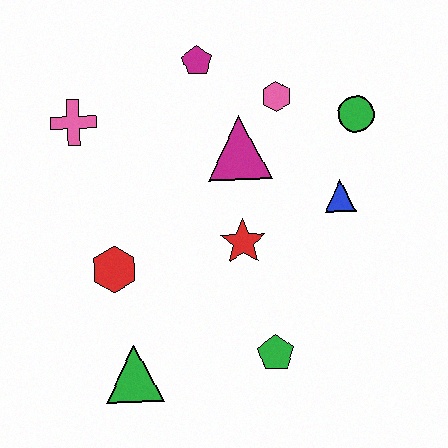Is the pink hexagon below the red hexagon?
No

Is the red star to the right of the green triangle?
Yes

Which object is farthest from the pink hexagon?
The green triangle is farthest from the pink hexagon.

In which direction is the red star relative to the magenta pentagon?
The red star is below the magenta pentagon.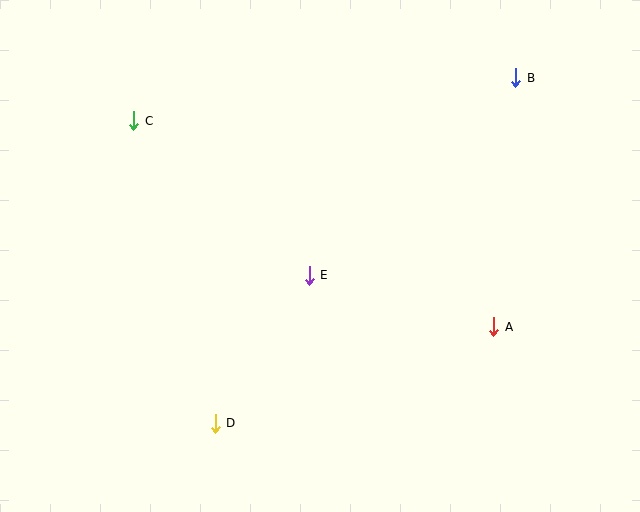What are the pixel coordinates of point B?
Point B is at (516, 78).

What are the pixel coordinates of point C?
Point C is at (134, 121).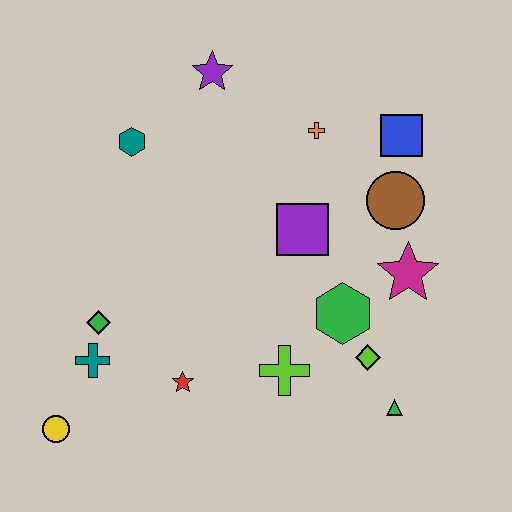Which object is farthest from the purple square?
The yellow circle is farthest from the purple square.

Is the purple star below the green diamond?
No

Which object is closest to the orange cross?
The blue square is closest to the orange cross.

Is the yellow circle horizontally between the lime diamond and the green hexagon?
No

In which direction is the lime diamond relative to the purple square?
The lime diamond is below the purple square.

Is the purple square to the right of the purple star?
Yes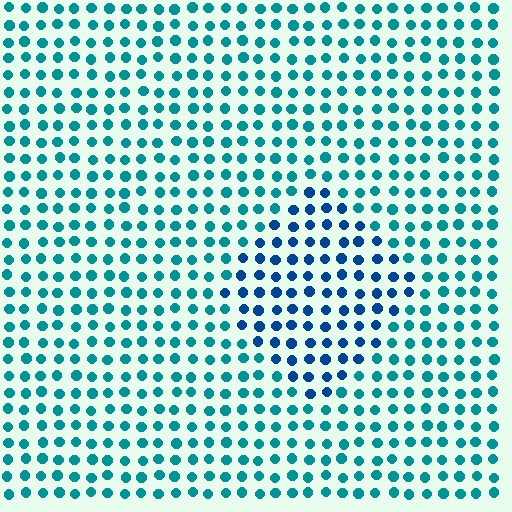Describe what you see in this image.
The image is filled with small teal elements in a uniform arrangement. A diamond-shaped region is visible where the elements are tinted to a slightly different hue, forming a subtle color boundary.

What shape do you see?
I see a diamond.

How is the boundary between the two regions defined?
The boundary is defined purely by a slight shift in hue (about 32 degrees). Spacing, size, and orientation are identical on both sides.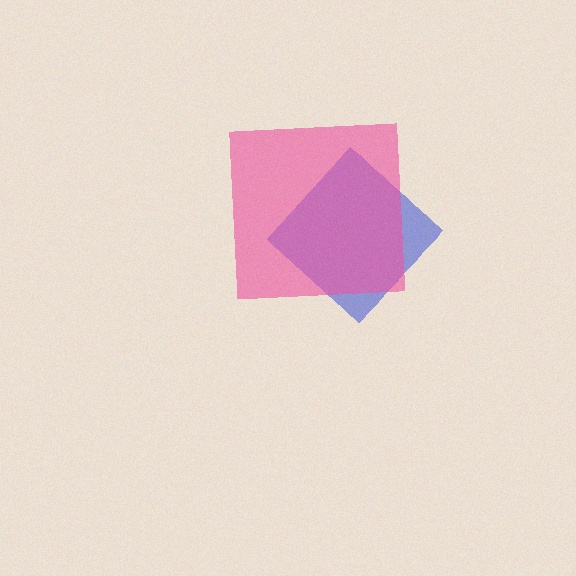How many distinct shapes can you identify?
There are 2 distinct shapes: a blue diamond, a pink square.